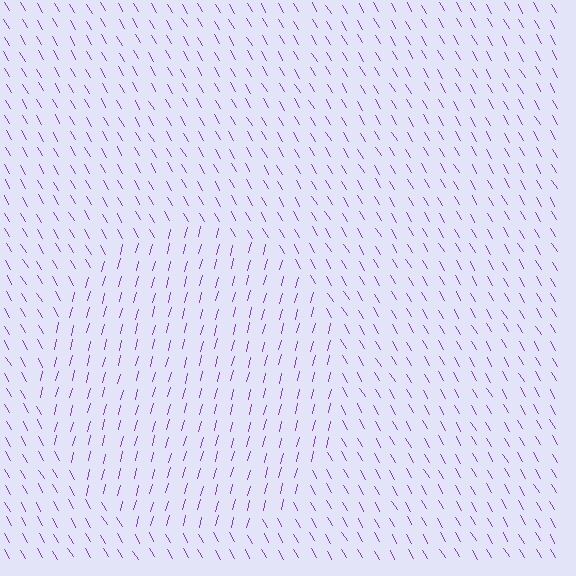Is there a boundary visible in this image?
Yes, there is a texture boundary formed by a change in line orientation.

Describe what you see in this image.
The image is filled with small purple line segments. A circle region in the image has lines oriented differently from the surrounding lines, creating a visible texture boundary.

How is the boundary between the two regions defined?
The boundary is defined purely by a change in line orientation (approximately 45 degrees difference). All lines are the same color and thickness.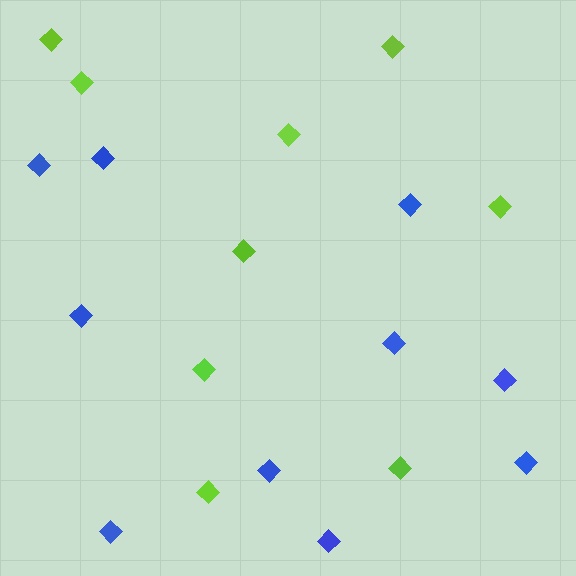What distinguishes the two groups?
There are 2 groups: one group of blue diamonds (10) and one group of lime diamonds (9).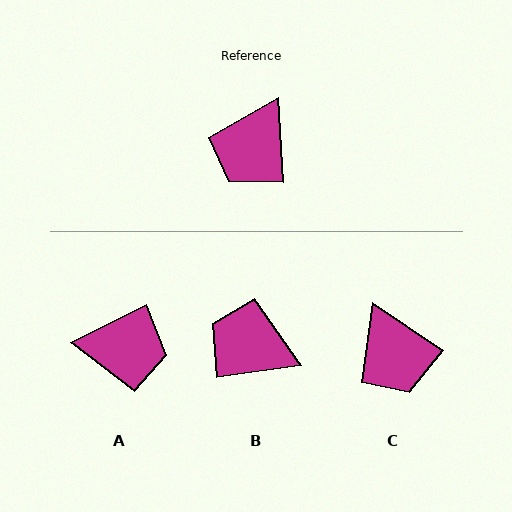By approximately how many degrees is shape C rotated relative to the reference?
Approximately 53 degrees counter-clockwise.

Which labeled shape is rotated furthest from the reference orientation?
A, about 114 degrees away.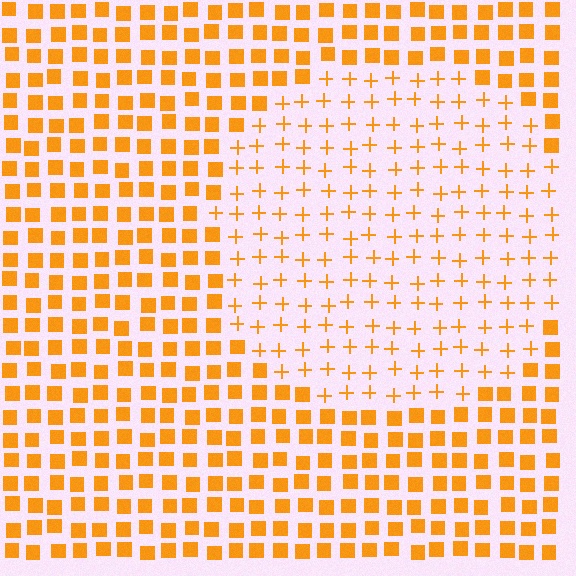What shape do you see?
I see a circle.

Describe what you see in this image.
The image is filled with small orange elements arranged in a uniform grid. A circle-shaped region contains plus signs, while the surrounding area contains squares. The boundary is defined purely by the change in element shape.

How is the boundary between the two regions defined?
The boundary is defined by a change in element shape: plus signs inside vs. squares outside. All elements share the same color and spacing.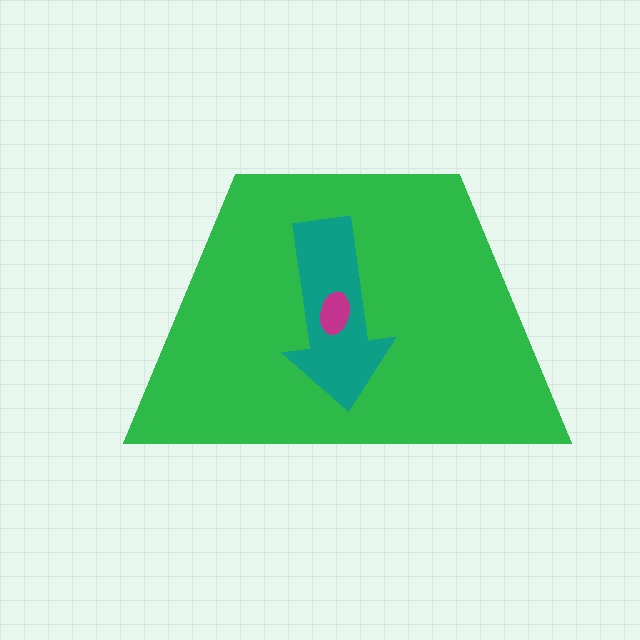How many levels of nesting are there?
3.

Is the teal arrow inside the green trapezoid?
Yes.